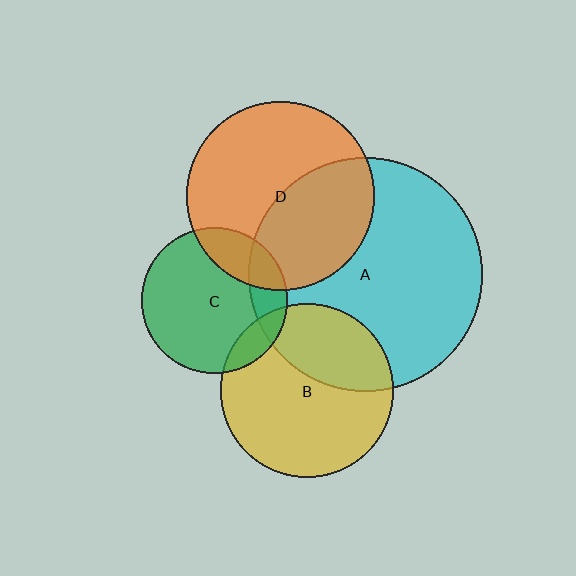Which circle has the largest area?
Circle A (cyan).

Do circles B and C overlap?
Yes.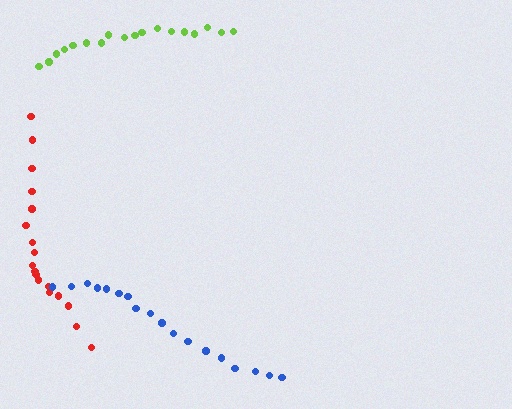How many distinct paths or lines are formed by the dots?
There are 3 distinct paths.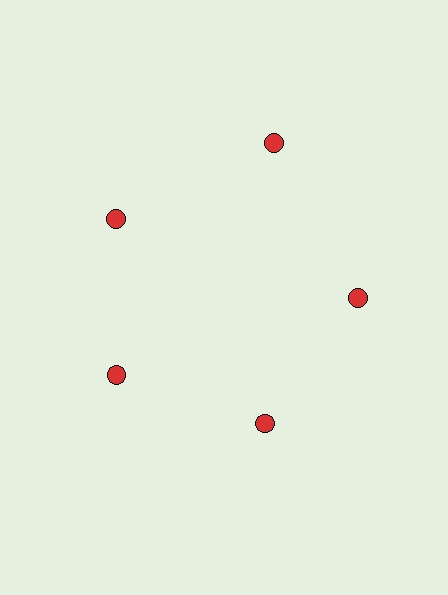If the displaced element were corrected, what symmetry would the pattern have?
It would have 5-fold rotational symmetry — the pattern would map onto itself every 72 degrees.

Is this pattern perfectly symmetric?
No. The 5 red circles are arranged in a ring, but one element near the 1 o'clock position is pushed outward from the center, breaking the 5-fold rotational symmetry.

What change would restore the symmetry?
The symmetry would be restored by moving it inward, back onto the ring so that all 5 circles sit at equal angles and equal distance from the center.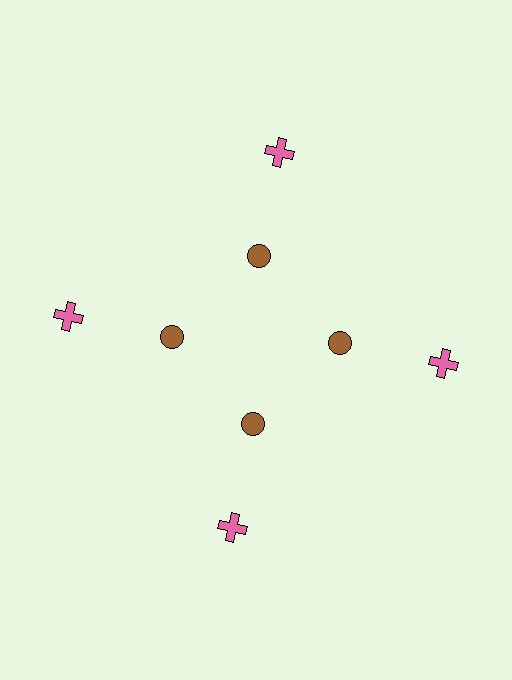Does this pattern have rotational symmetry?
Yes, this pattern has 4-fold rotational symmetry. It looks the same after rotating 90 degrees around the center.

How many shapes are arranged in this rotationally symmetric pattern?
There are 8 shapes, arranged in 4 groups of 2.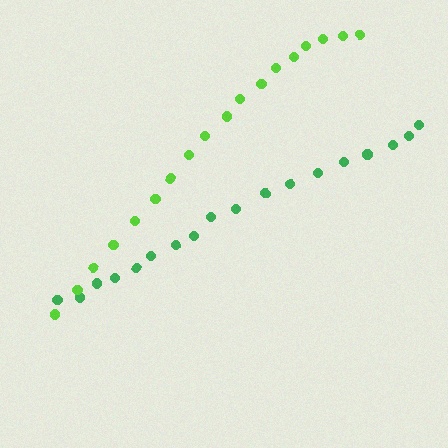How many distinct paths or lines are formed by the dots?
There are 2 distinct paths.